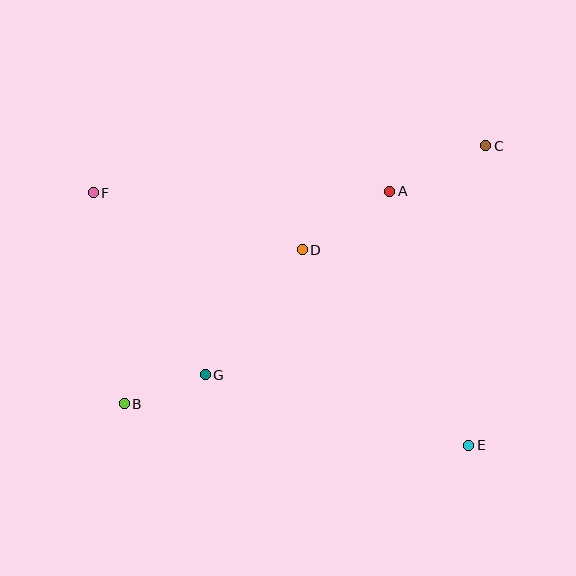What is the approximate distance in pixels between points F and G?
The distance between F and G is approximately 214 pixels.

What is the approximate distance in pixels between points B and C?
The distance between B and C is approximately 444 pixels.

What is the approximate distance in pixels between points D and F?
The distance between D and F is approximately 217 pixels.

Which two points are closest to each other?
Points B and G are closest to each other.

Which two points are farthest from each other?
Points E and F are farthest from each other.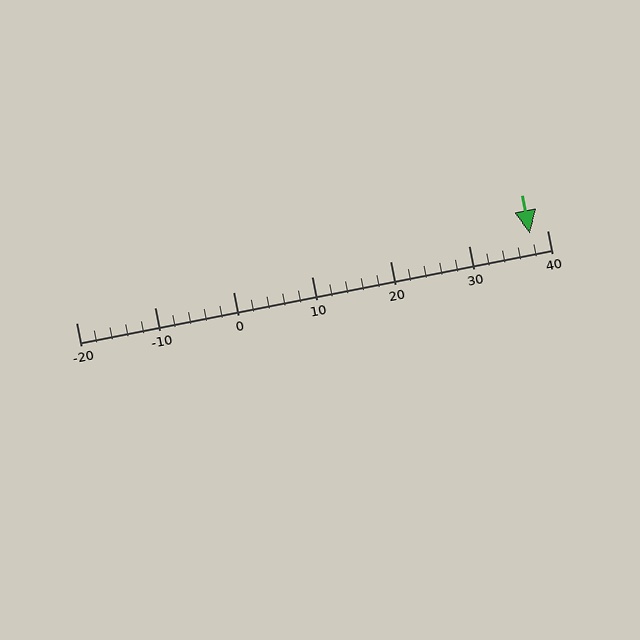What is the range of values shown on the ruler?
The ruler shows values from -20 to 40.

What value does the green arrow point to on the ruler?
The green arrow points to approximately 38.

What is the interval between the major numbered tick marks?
The major tick marks are spaced 10 units apart.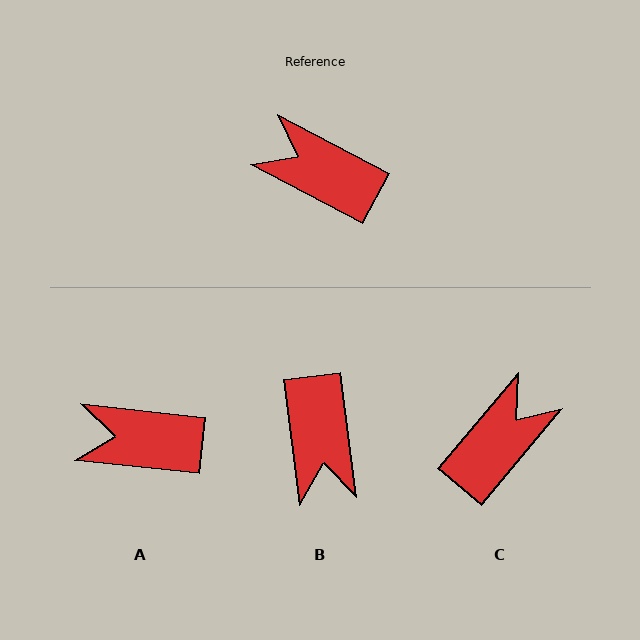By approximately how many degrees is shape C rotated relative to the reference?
Approximately 102 degrees clockwise.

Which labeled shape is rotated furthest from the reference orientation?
B, about 125 degrees away.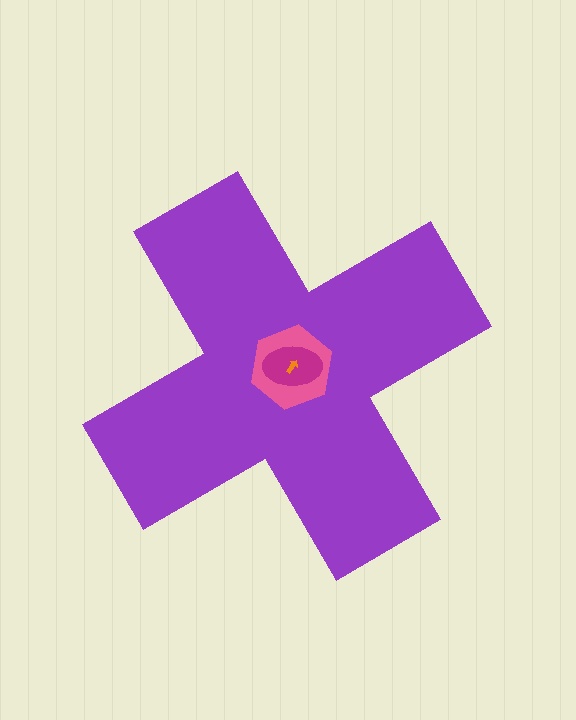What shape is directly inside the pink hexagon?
The magenta ellipse.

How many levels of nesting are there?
4.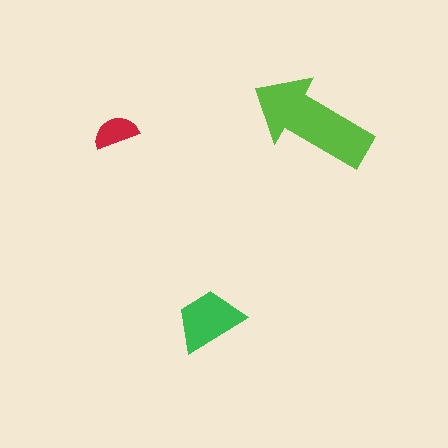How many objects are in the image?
There are 3 objects in the image.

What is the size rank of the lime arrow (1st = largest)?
1st.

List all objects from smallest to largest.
The red semicircle, the green trapezoid, the lime arrow.